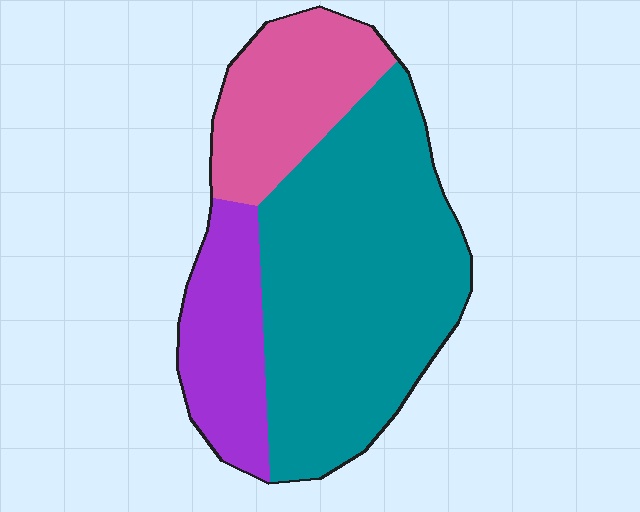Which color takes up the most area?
Teal, at roughly 60%.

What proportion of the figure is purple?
Purple covers 19% of the figure.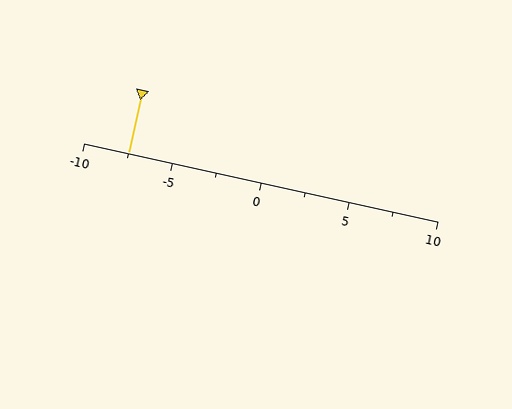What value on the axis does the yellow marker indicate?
The marker indicates approximately -7.5.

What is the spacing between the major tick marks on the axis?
The major ticks are spaced 5 apart.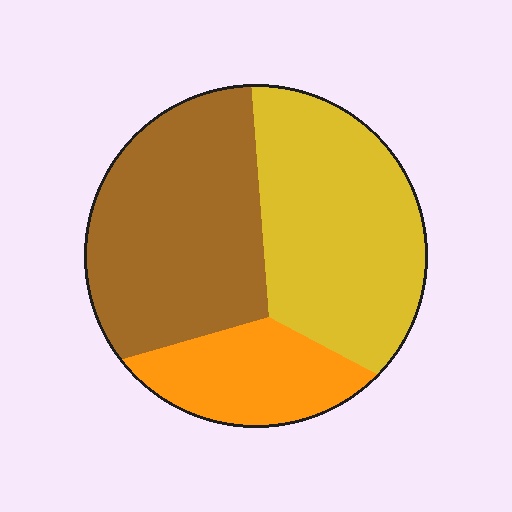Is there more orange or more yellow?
Yellow.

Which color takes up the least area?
Orange, at roughly 20%.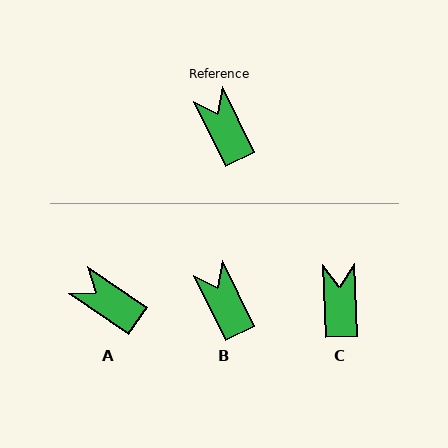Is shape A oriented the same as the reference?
No, it is off by about 30 degrees.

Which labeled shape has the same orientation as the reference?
B.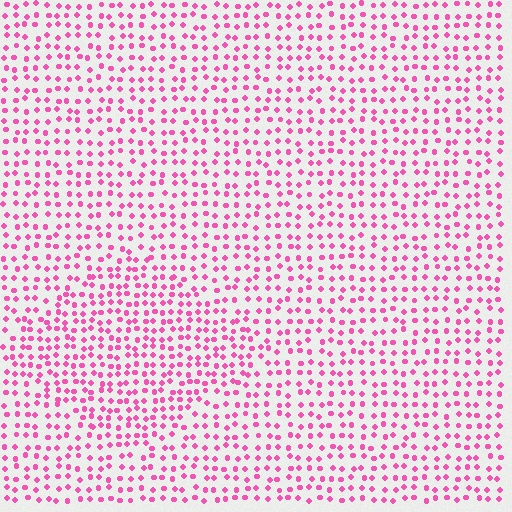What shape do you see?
I see a diamond.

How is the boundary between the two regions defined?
The boundary is defined by a change in element density (approximately 1.4x ratio). All elements are the same color, size, and shape.